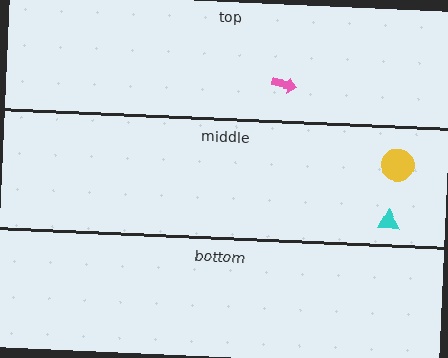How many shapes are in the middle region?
2.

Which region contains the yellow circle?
The middle region.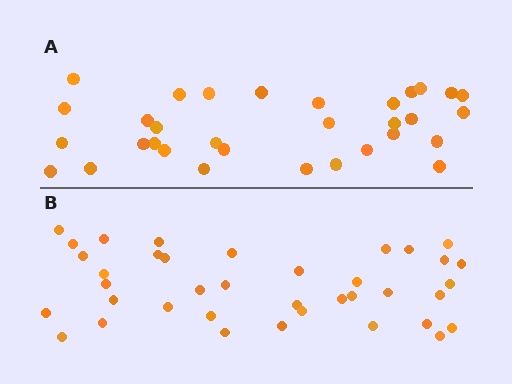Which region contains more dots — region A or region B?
Region B (the bottom region) has more dots.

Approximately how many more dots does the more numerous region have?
Region B has about 6 more dots than region A.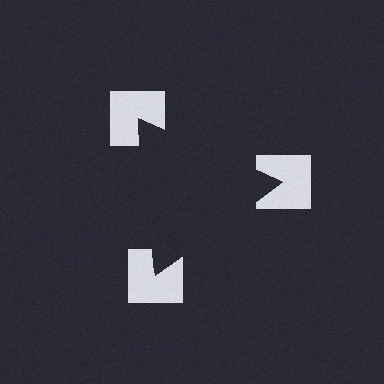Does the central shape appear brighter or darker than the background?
It typically appears slightly darker than the background, even though no actual brightness change is drawn.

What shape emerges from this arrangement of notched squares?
An illusory triangle — its edges are inferred from the aligned wedge cuts in the notched squares, not physically drawn.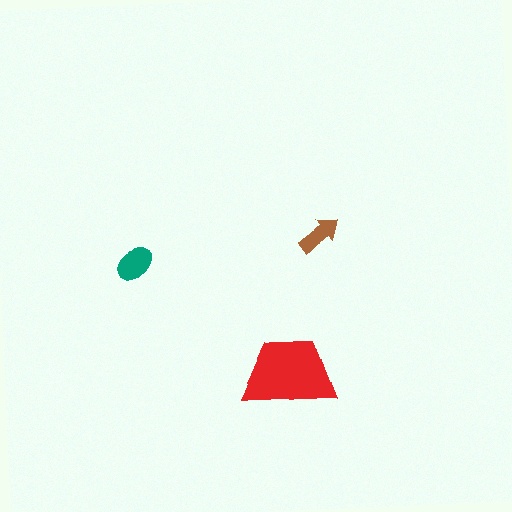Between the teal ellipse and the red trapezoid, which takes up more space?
The red trapezoid.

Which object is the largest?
The red trapezoid.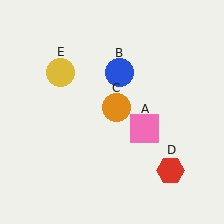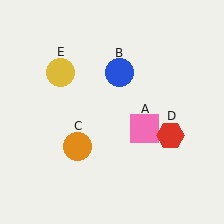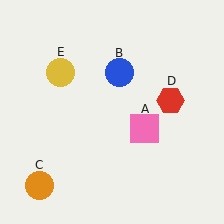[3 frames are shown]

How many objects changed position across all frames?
2 objects changed position: orange circle (object C), red hexagon (object D).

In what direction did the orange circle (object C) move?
The orange circle (object C) moved down and to the left.